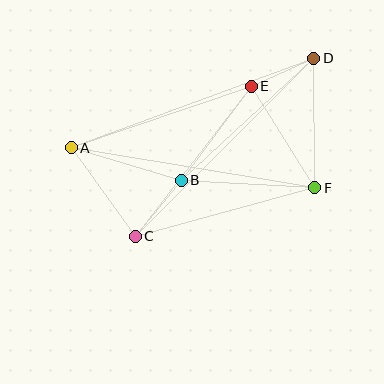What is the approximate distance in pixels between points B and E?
The distance between B and E is approximately 117 pixels.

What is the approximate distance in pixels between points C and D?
The distance between C and D is approximately 253 pixels.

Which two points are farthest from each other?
Points A and D are farthest from each other.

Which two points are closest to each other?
Points D and E are closest to each other.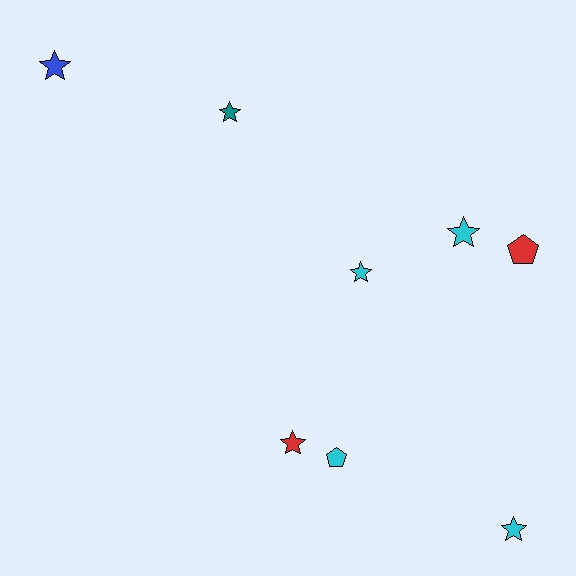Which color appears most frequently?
Cyan, with 4 objects.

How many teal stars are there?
There is 1 teal star.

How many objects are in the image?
There are 8 objects.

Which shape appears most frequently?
Star, with 6 objects.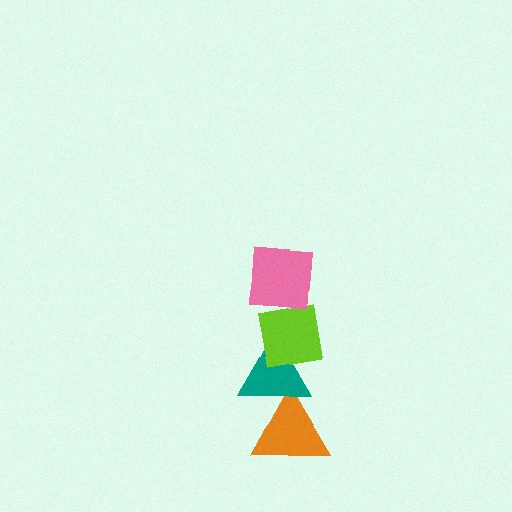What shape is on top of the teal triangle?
The lime square is on top of the teal triangle.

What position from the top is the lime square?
The lime square is 2nd from the top.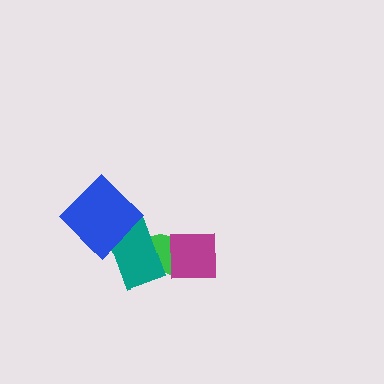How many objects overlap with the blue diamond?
1 object overlaps with the blue diamond.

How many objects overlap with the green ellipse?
2 objects overlap with the green ellipse.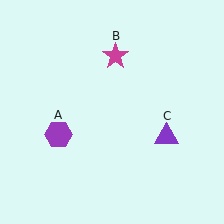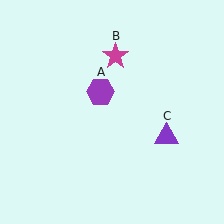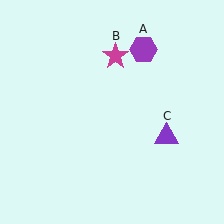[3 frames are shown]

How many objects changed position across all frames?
1 object changed position: purple hexagon (object A).